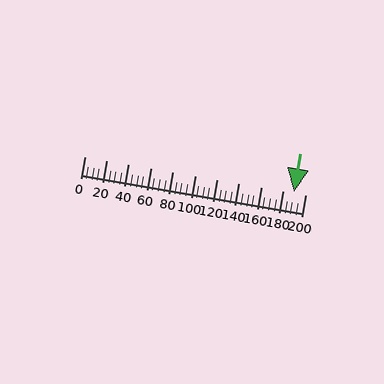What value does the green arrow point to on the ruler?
The green arrow points to approximately 190.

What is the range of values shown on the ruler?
The ruler shows values from 0 to 200.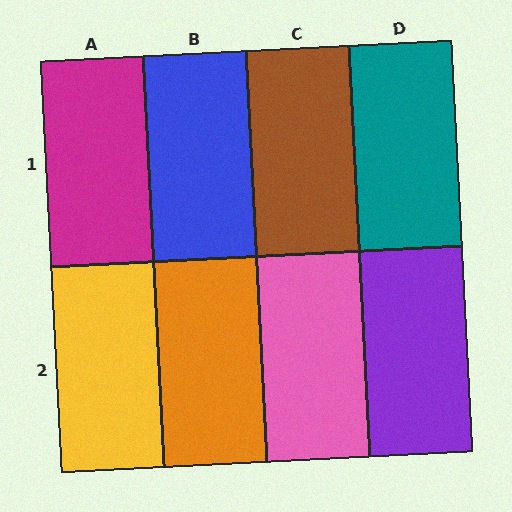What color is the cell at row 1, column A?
Magenta.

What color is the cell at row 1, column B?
Blue.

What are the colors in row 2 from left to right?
Yellow, orange, pink, purple.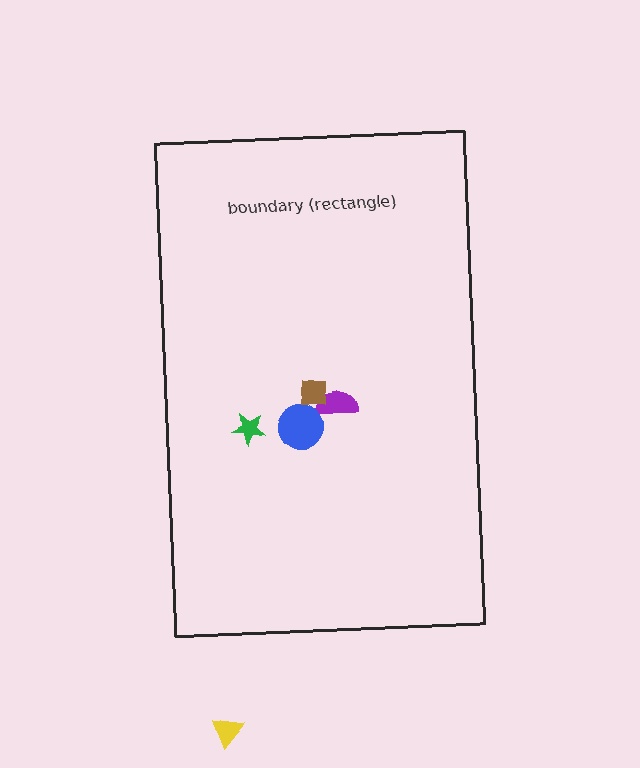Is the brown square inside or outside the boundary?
Inside.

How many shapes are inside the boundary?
4 inside, 1 outside.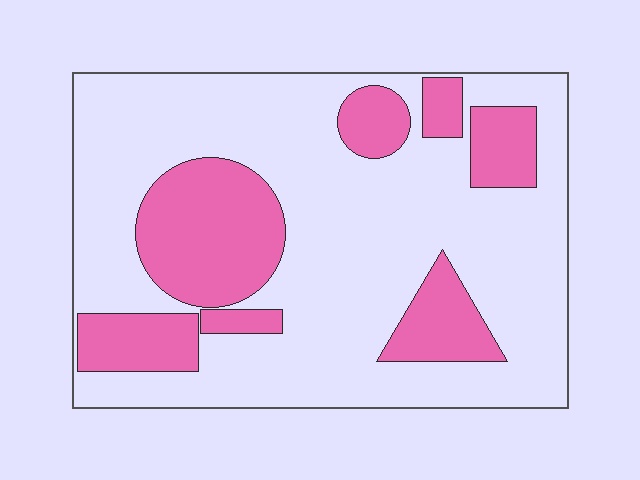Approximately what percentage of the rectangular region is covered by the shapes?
Approximately 30%.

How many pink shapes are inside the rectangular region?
7.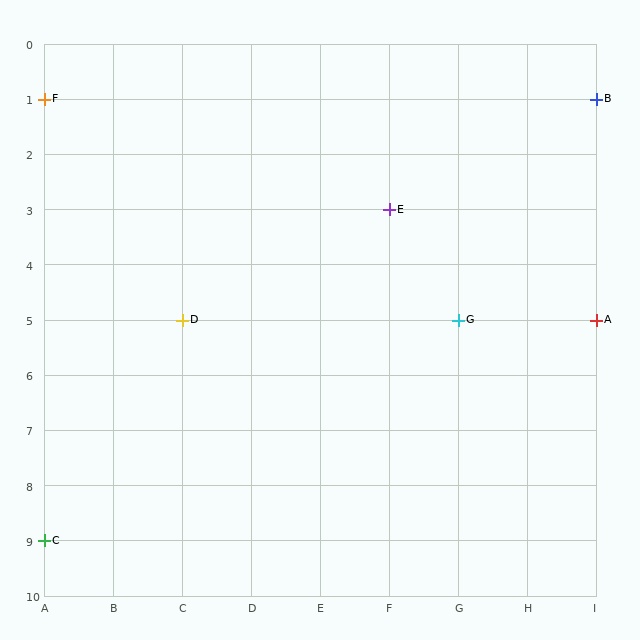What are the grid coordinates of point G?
Point G is at grid coordinates (G, 5).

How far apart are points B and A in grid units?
Points B and A are 4 rows apart.